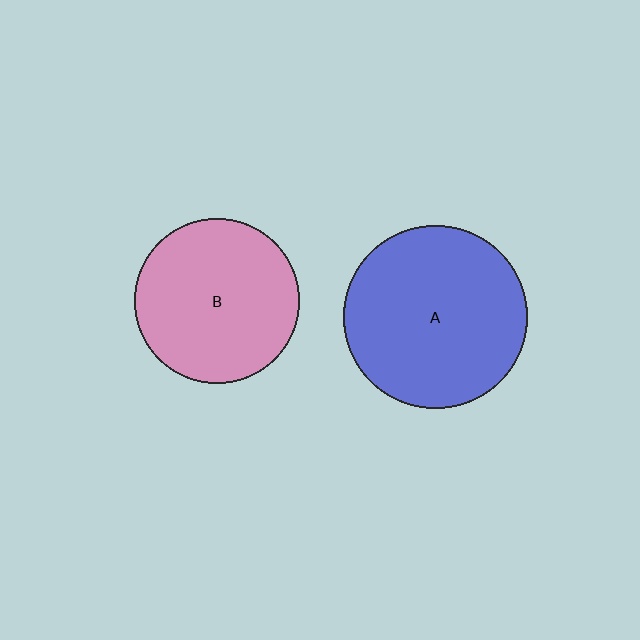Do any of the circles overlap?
No, none of the circles overlap.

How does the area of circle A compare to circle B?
Approximately 1.2 times.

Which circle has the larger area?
Circle A (blue).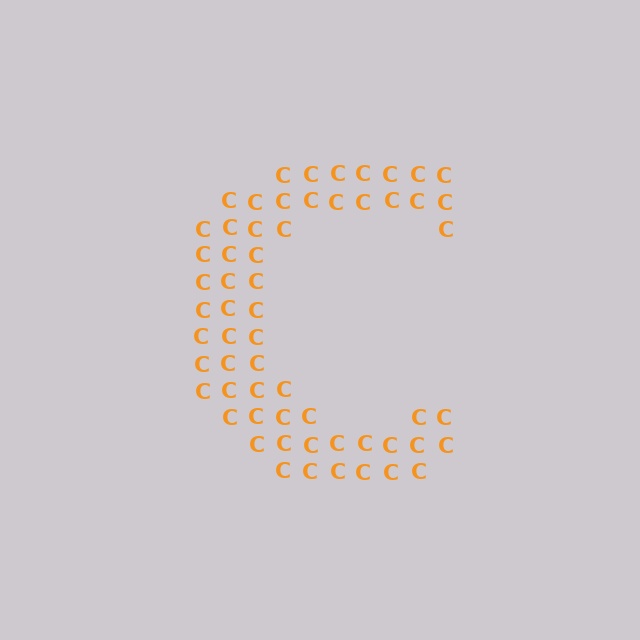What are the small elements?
The small elements are letter C's.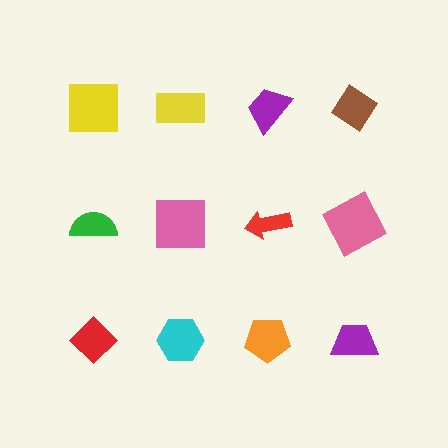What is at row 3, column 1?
A red diamond.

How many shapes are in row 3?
4 shapes.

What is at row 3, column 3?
An orange pentagon.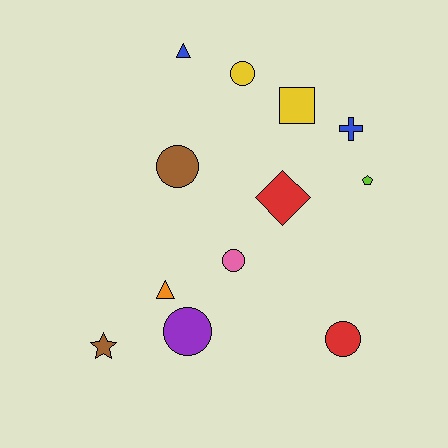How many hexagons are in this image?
There are no hexagons.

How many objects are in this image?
There are 12 objects.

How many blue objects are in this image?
There are 2 blue objects.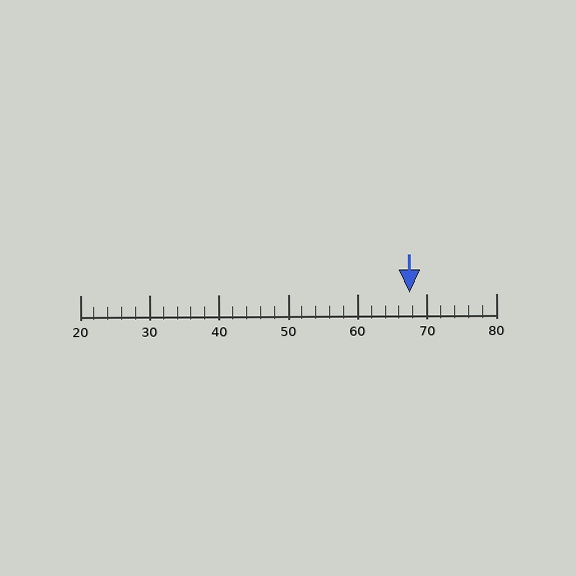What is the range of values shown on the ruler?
The ruler shows values from 20 to 80.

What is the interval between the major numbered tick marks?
The major tick marks are spaced 10 units apart.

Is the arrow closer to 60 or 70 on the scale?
The arrow is closer to 70.